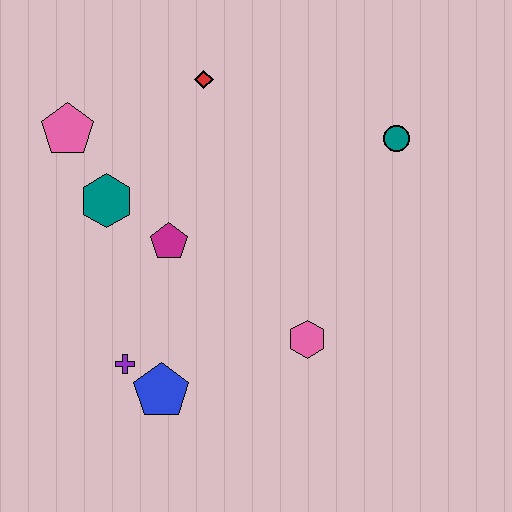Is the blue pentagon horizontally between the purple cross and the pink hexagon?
Yes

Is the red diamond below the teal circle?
No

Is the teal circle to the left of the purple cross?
No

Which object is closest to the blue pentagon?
The purple cross is closest to the blue pentagon.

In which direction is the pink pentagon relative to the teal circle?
The pink pentagon is to the left of the teal circle.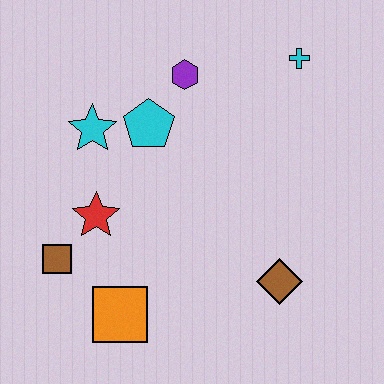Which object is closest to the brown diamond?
The orange square is closest to the brown diamond.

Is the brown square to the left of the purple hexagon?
Yes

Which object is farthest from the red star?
The cyan cross is farthest from the red star.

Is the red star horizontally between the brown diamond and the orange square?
No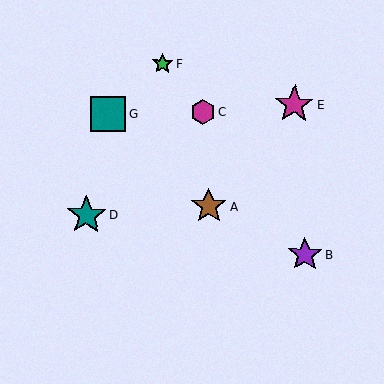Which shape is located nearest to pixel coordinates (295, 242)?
The purple star (labeled B) at (305, 254) is nearest to that location.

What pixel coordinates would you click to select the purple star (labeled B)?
Click at (305, 254) to select the purple star B.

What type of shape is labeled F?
Shape F is a green star.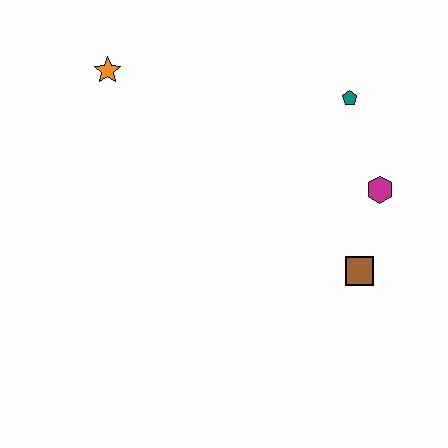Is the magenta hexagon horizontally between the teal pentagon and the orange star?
No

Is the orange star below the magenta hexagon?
No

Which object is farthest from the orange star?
The brown square is farthest from the orange star.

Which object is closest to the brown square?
The magenta hexagon is closest to the brown square.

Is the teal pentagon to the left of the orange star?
No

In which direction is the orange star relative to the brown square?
The orange star is to the left of the brown square.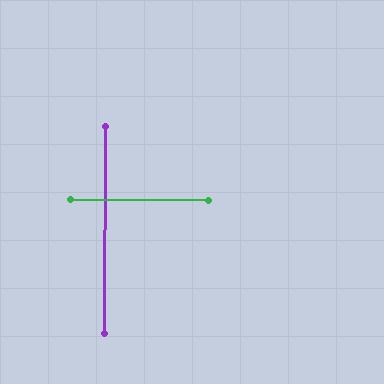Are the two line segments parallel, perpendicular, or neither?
Perpendicular — they meet at approximately 90°.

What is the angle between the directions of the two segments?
Approximately 90 degrees.